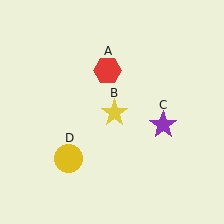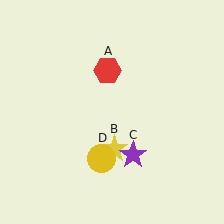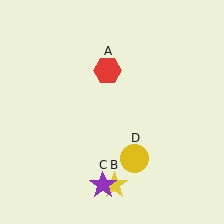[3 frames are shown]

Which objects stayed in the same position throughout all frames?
Red hexagon (object A) remained stationary.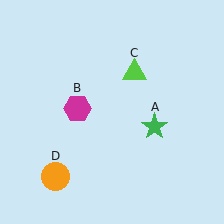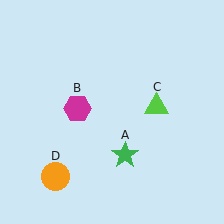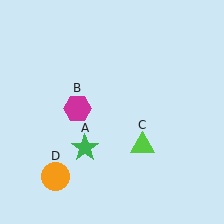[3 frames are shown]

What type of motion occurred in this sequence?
The green star (object A), lime triangle (object C) rotated clockwise around the center of the scene.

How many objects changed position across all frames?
2 objects changed position: green star (object A), lime triangle (object C).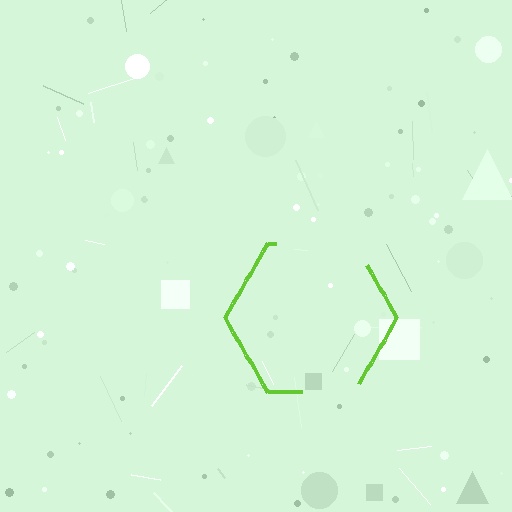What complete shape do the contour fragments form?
The contour fragments form a hexagon.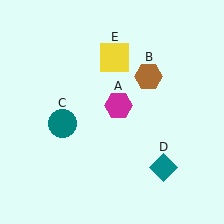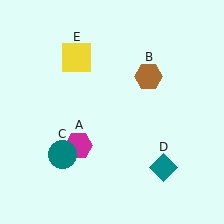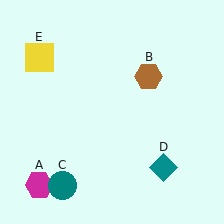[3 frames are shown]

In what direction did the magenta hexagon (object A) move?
The magenta hexagon (object A) moved down and to the left.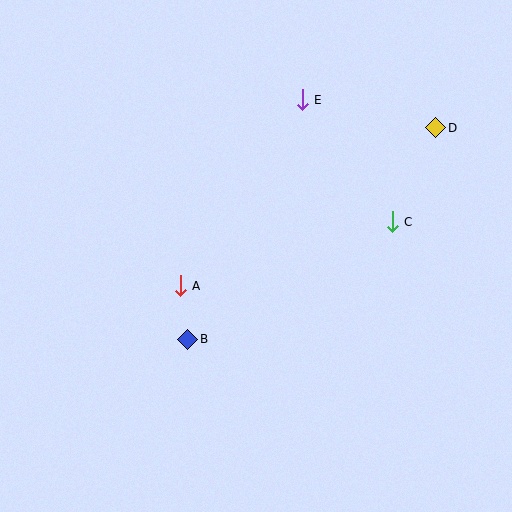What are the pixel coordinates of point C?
Point C is at (392, 222).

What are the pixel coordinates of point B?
Point B is at (188, 339).